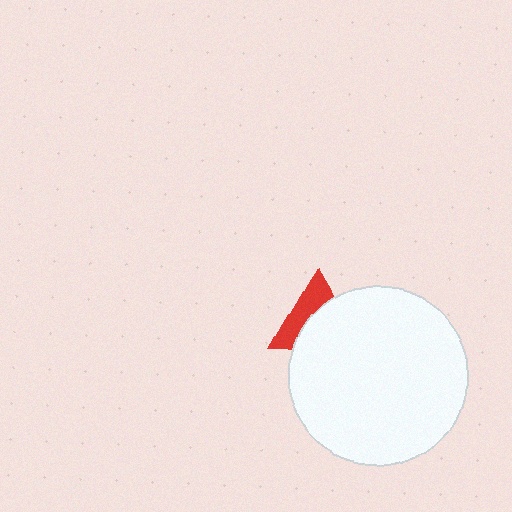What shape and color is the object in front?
The object in front is a white circle.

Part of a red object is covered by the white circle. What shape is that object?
It is a triangle.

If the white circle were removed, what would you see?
You would see the complete red triangle.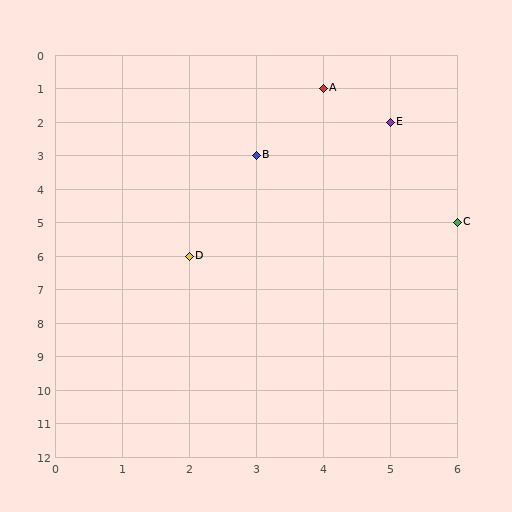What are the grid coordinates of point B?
Point B is at grid coordinates (3, 3).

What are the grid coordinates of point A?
Point A is at grid coordinates (4, 1).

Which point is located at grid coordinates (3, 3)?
Point B is at (3, 3).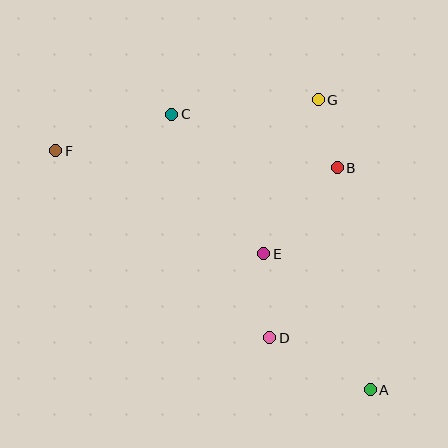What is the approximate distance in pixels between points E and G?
The distance between E and G is approximately 163 pixels.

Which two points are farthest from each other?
Points A and F are farthest from each other.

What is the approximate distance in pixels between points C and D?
The distance between C and D is approximately 244 pixels.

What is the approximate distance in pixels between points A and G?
The distance between A and G is approximately 295 pixels.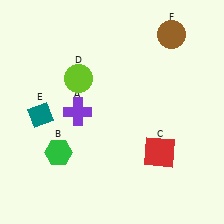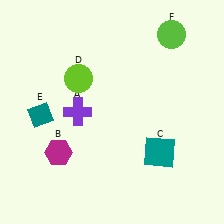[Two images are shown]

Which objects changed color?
B changed from green to magenta. C changed from red to teal. F changed from brown to lime.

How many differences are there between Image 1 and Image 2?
There are 3 differences between the two images.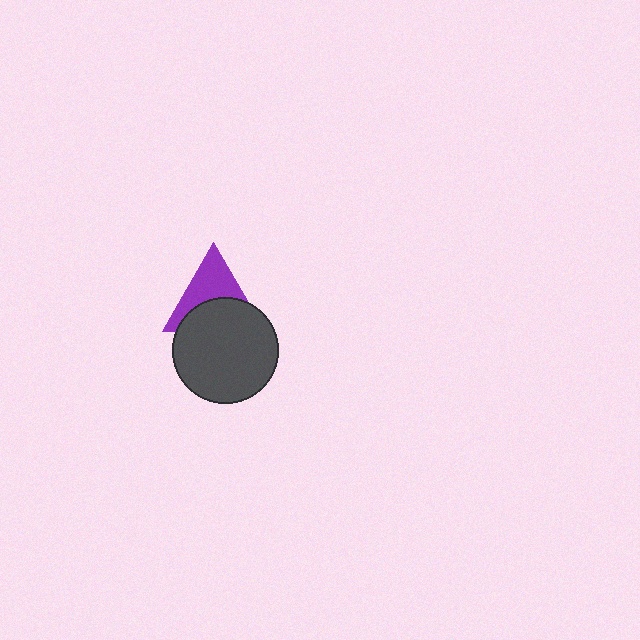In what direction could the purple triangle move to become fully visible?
The purple triangle could move up. That would shift it out from behind the dark gray circle entirely.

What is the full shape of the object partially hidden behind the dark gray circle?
The partially hidden object is a purple triangle.